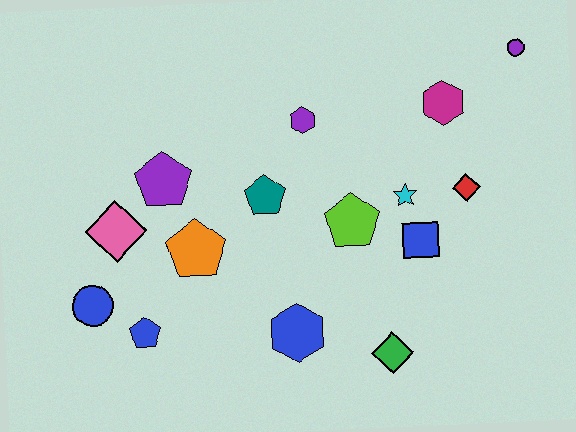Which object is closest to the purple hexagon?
The teal pentagon is closest to the purple hexagon.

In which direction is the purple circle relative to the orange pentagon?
The purple circle is to the right of the orange pentagon.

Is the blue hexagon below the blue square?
Yes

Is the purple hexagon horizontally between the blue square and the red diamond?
No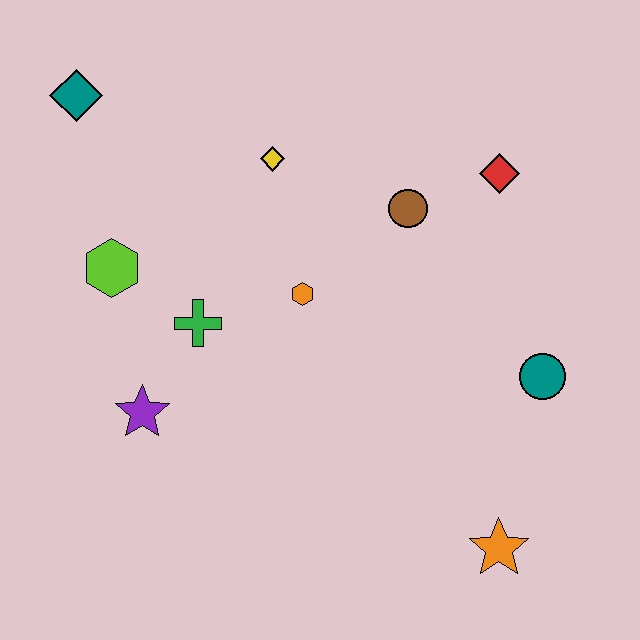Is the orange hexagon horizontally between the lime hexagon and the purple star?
No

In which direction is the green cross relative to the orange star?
The green cross is to the left of the orange star.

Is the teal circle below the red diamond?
Yes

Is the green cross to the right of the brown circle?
No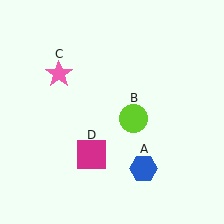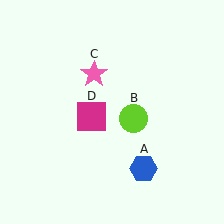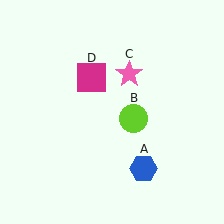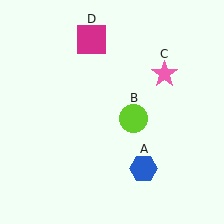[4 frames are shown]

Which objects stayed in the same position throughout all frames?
Blue hexagon (object A) and lime circle (object B) remained stationary.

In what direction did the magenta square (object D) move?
The magenta square (object D) moved up.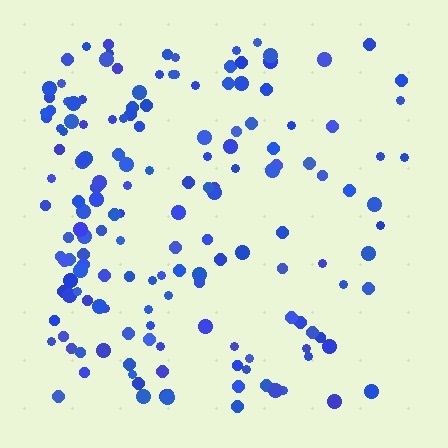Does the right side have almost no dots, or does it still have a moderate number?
Still a moderate number, just noticeably fewer than the left.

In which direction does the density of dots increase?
From right to left, with the left side densest.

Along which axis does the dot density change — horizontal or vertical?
Horizontal.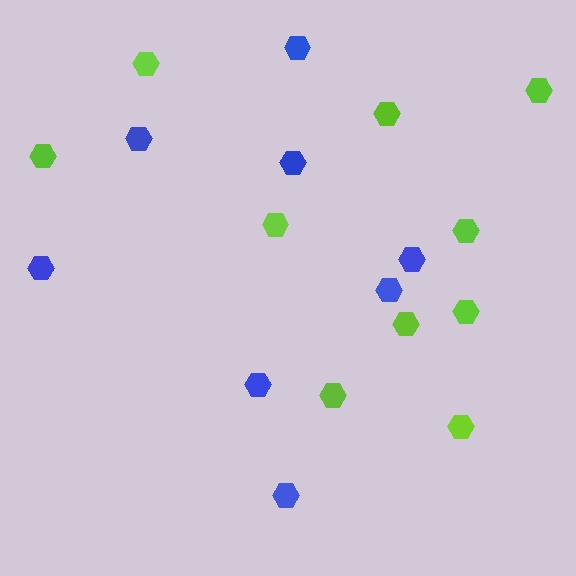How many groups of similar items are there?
There are 2 groups: one group of lime hexagons (10) and one group of blue hexagons (8).